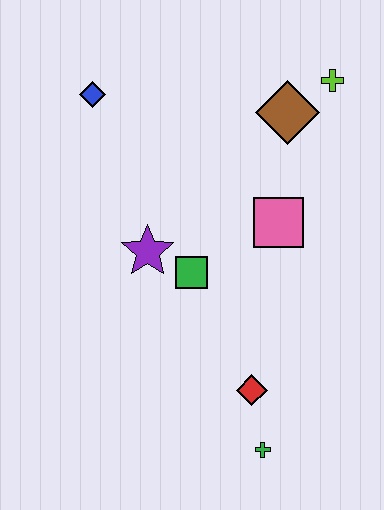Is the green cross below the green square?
Yes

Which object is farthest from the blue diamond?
The green cross is farthest from the blue diamond.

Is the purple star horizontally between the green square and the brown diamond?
No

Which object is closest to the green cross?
The red diamond is closest to the green cross.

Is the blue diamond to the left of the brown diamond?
Yes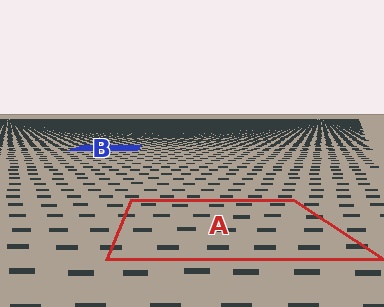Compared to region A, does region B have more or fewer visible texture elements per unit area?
Region B has more texture elements per unit area — they are packed more densely because it is farther away.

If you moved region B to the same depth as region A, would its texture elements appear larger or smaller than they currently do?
They would appear larger. At a closer depth, the same texture elements are projected at a bigger on-screen size.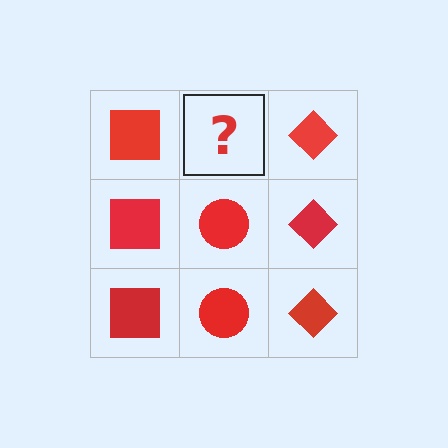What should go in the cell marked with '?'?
The missing cell should contain a red circle.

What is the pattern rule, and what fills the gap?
The rule is that each column has a consistent shape. The gap should be filled with a red circle.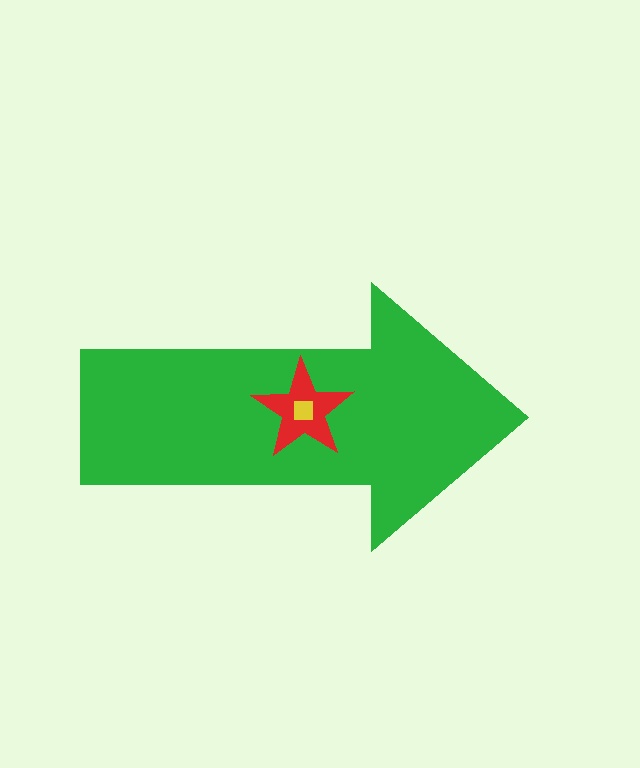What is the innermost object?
The yellow square.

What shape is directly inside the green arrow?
The red star.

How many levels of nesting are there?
3.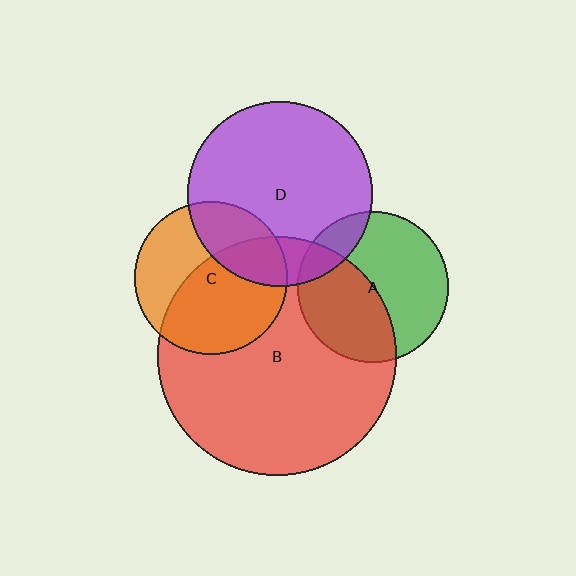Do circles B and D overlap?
Yes.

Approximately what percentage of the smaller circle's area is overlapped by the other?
Approximately 15%.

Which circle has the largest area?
Circle B (red).